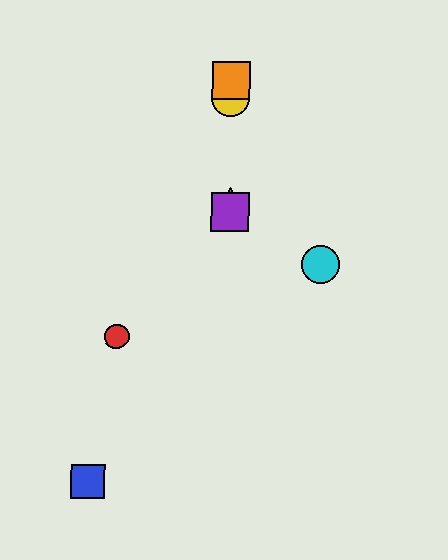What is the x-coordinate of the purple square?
The purple square is at x≈230.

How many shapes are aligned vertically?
4 shapes (the green triangle, the yellow circle, the purple square, the orange square) are aligned vertically.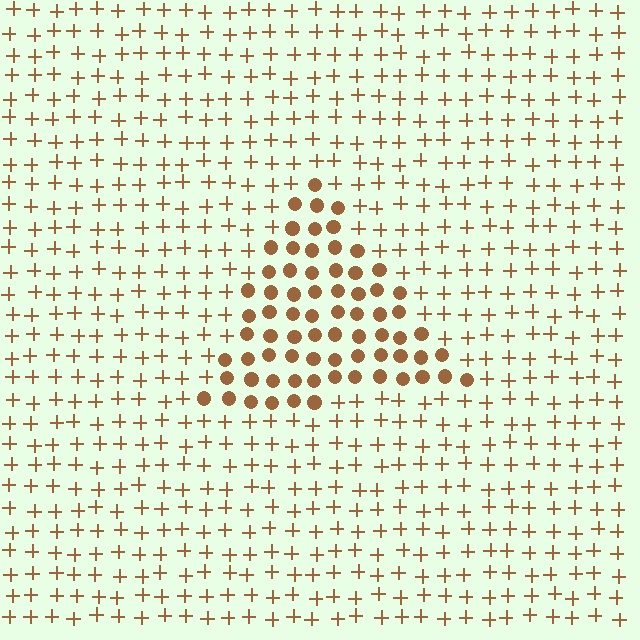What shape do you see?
I see a triangle.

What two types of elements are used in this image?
The image uses circles inside the triangle region and plus signs outside it.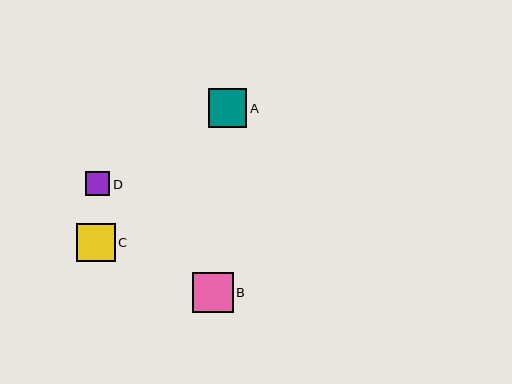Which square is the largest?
Square B is the largest with a size of approximately 41 pixels.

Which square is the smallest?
Square D is the smallest with a size of approximately 24 pixels.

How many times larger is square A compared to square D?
Square A is approximately 1.6 times the size of square D.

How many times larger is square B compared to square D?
Square B is approximately 1.7 times the size of square D.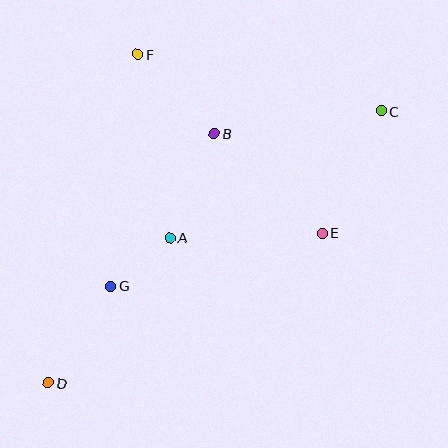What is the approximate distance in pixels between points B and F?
The distance between B and F is approximately 110 pixels.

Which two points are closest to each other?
Points A and G are closest to each other.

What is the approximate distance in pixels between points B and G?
The distance between B and G is approximately 184 pixels.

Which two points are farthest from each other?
Points C and D are farthest from each other.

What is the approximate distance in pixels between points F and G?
The distance between F and G is approximately 233 pixels.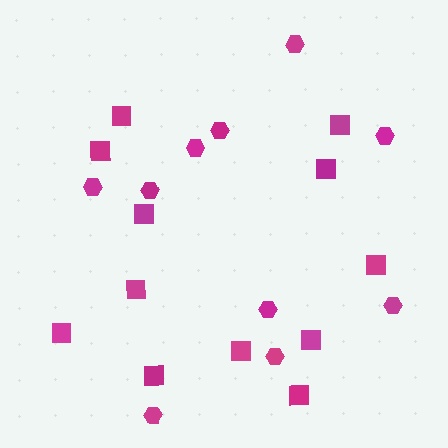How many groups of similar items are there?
There are 2 groups: one group of hexagons (10) and one group of squares (12).